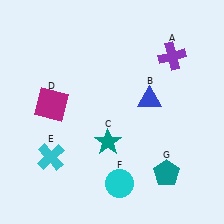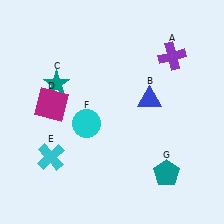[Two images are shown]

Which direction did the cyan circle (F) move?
The cyan circle (F) moved up.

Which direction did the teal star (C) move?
The teal star (C) moved up.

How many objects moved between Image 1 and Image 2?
2 objects moved between the two images.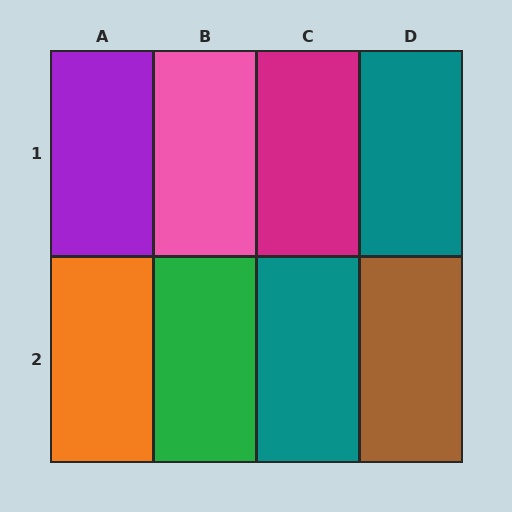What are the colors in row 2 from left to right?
Orange, green, teal, brown.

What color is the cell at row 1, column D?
Teal.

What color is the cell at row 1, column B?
Pink.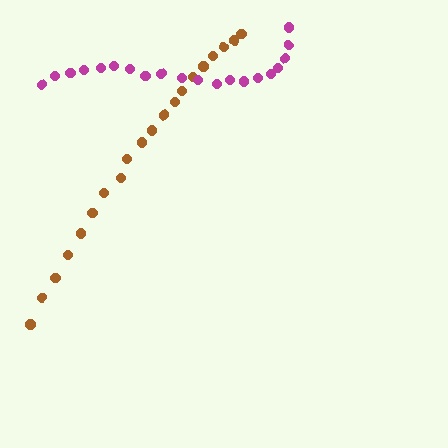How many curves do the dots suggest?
There are 2 distinct paths.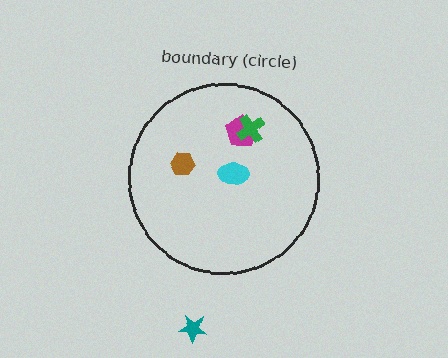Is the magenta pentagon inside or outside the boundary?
Inside.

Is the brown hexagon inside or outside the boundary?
Inside.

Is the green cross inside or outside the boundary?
Inside.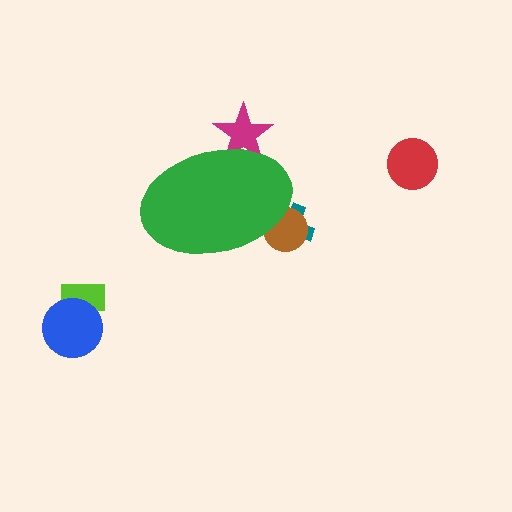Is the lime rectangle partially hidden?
No, the lime rectangle is fully visible.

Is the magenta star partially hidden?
Yes, the magenta star is partially hidden behind the green ellipse.